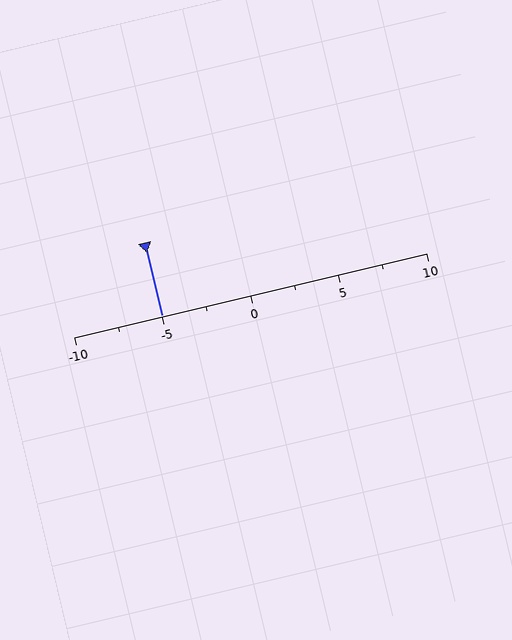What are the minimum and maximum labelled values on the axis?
The axis runs from -10 to 10.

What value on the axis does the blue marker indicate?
The marker indicates approximately -5.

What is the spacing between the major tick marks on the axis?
The major ticks are spaced 5 apart.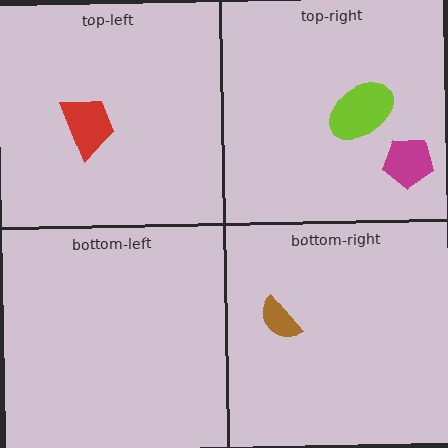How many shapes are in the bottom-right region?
1.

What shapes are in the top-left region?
The red trapezoid.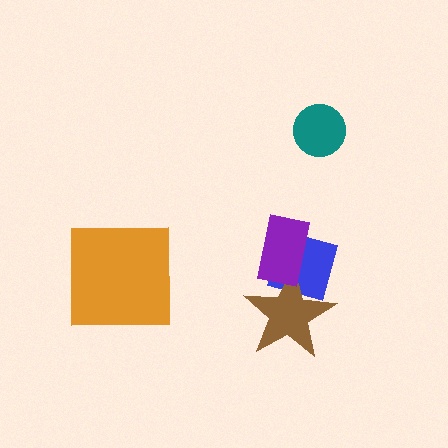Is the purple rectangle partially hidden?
No, no other shape covers it.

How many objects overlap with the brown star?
2 objects overlap with the brown star.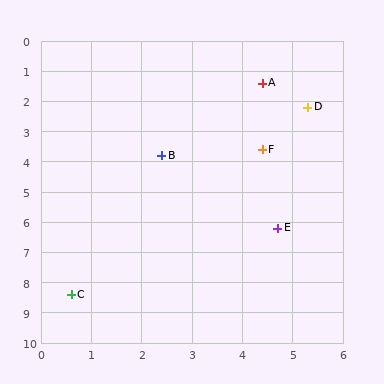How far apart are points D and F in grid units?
Points D and F are about 1.7 grid units apart.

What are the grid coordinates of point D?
Point D is at approximately (5.3, 2.2).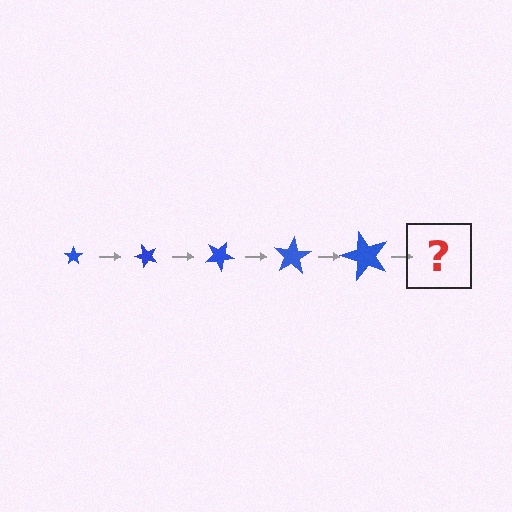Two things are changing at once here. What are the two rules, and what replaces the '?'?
The two rules are that the star grows larger each step and it rotates 50 degrees each step. The '?' should be a star, larger than the previous one and rotated 250 degrees from the start.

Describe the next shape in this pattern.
It should be a star, larger than the previous one and rotated 250 degrees from the start.